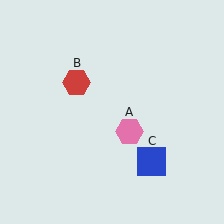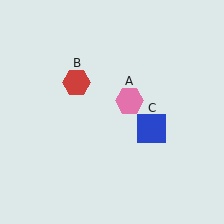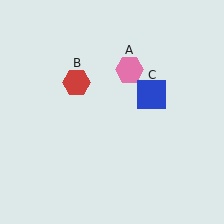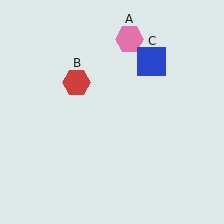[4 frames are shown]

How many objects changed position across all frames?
2 objects changed position: pink hexagon (object A), blue square (object C).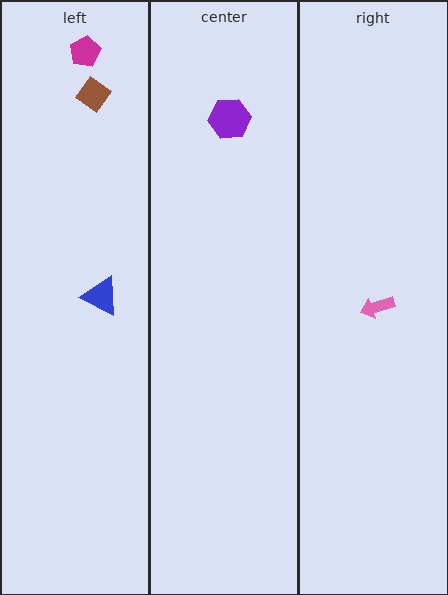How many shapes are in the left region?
3.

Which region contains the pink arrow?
The right region.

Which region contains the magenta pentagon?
The left region.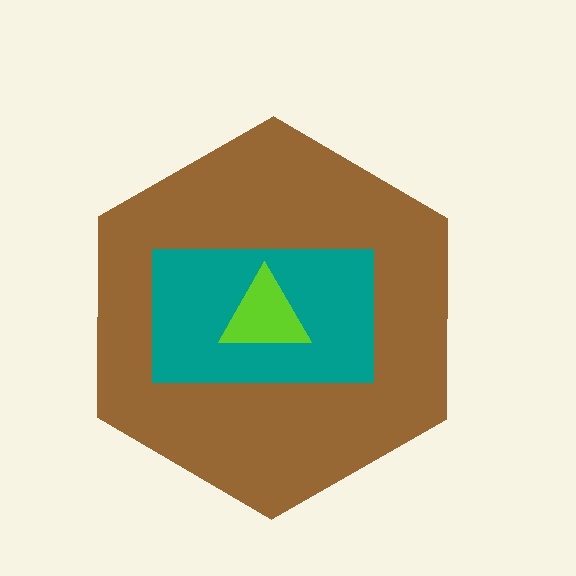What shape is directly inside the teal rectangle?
The lime triangle.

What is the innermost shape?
The lime triangle.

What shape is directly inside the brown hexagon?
The teal rectangle.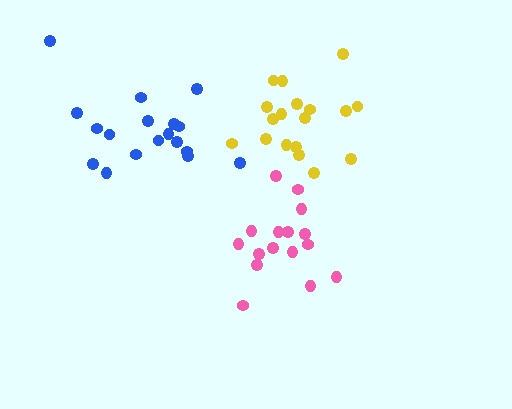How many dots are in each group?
Group 1: 16 dots, Group 2: 18 dots, Group 3: 18 dots (52 total).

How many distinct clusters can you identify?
There are 3 distinct clusters.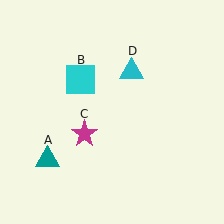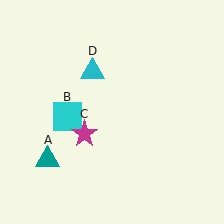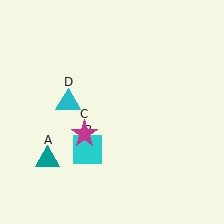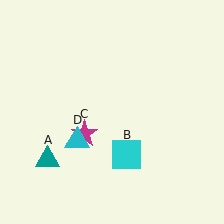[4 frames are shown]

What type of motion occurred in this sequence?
The cyan square (object B), cyan triangle (object D) rotated counterclockwise around the center of the scene.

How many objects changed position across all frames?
2 objects changed position: cyan square (object B), cyan triangle (object D).